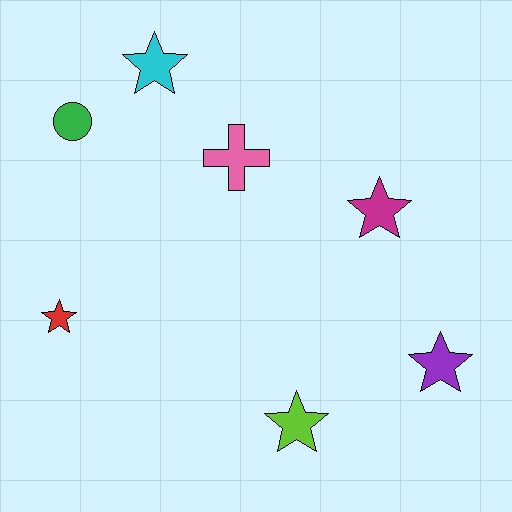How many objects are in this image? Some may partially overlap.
There are 7 objects.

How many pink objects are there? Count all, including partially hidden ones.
There is 1 pink object.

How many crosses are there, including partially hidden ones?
There is 1 cross.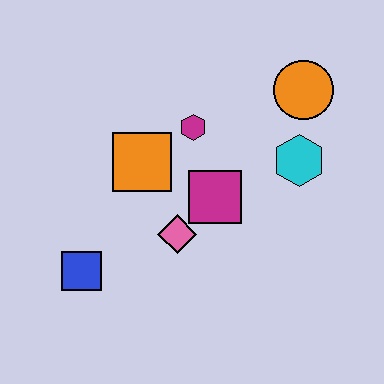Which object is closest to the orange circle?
The cyan hexagon is closest to the orange circle.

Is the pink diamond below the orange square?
Yes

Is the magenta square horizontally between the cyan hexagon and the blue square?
Yes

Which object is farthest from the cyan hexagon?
The blue square is farthest from the cyan hexagon.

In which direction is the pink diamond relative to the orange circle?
The pink diamond is below the orange circle.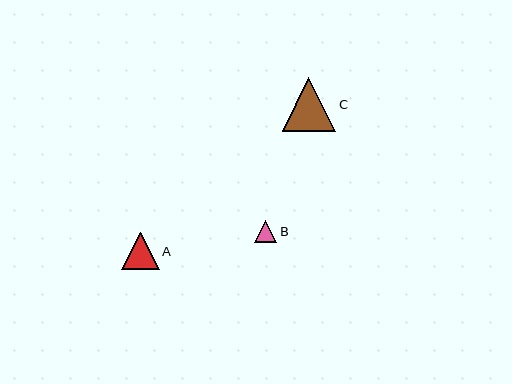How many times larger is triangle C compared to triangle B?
Triangle C is approximately 2.4 times the size of triangle B.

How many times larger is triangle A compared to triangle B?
Triangle A is approximately 1.7 times the size of triangle B.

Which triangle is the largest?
Triangle C is the largest with a size of approximately 54 pixels.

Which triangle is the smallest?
Triangle B is the smallest with a size of approximately 23 pixels.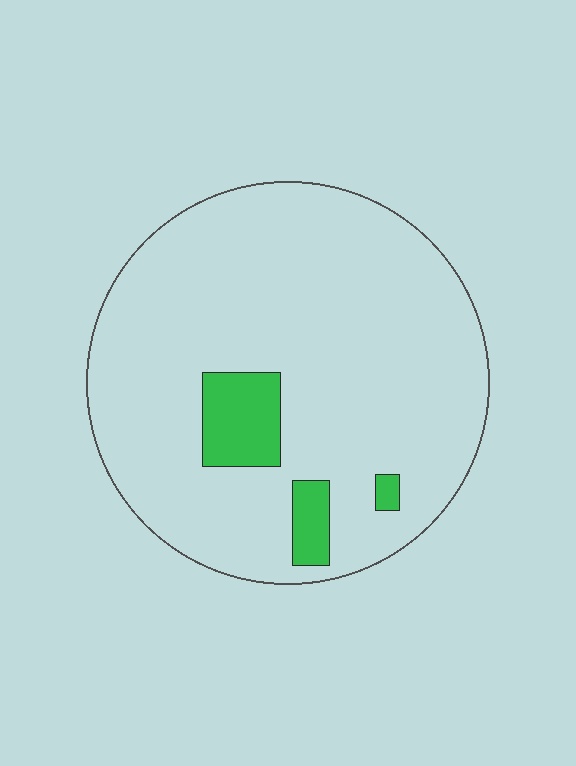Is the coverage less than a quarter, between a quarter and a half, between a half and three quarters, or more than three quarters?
Less than a quarter.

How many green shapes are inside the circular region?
3.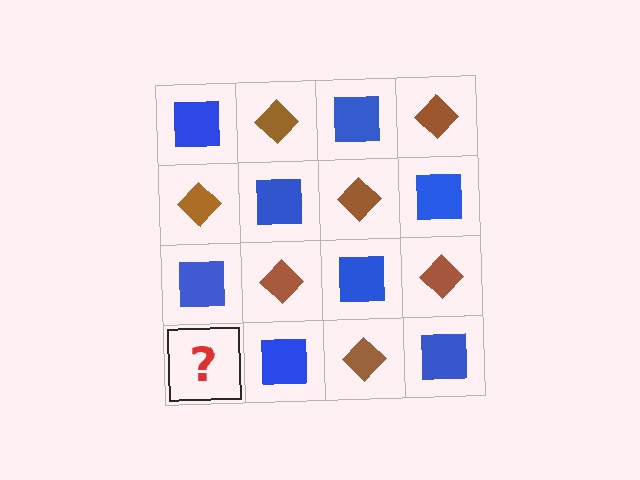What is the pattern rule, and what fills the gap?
The rule is that it alternates blue square and brown diamond in a checkerboard pattern. The gap should be filled with a brown diamond.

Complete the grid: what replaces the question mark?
The question mark should be replaced with a brown diamond.